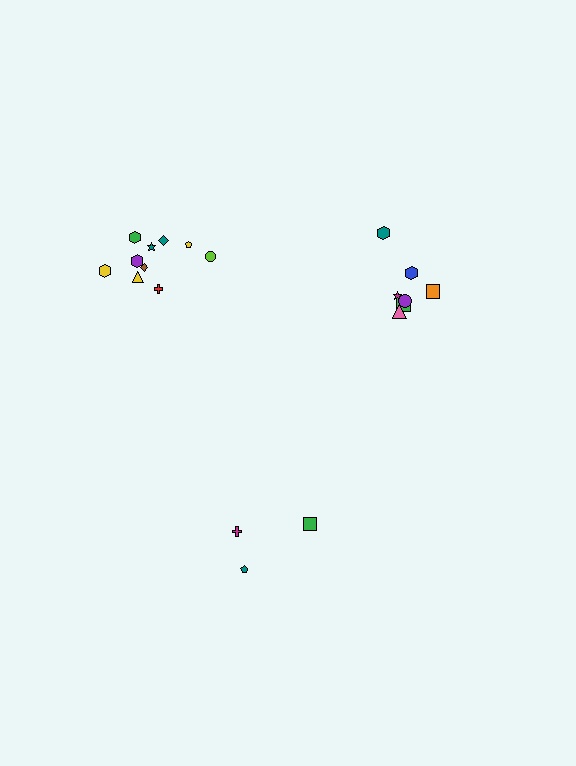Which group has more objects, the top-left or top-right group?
The top-left group.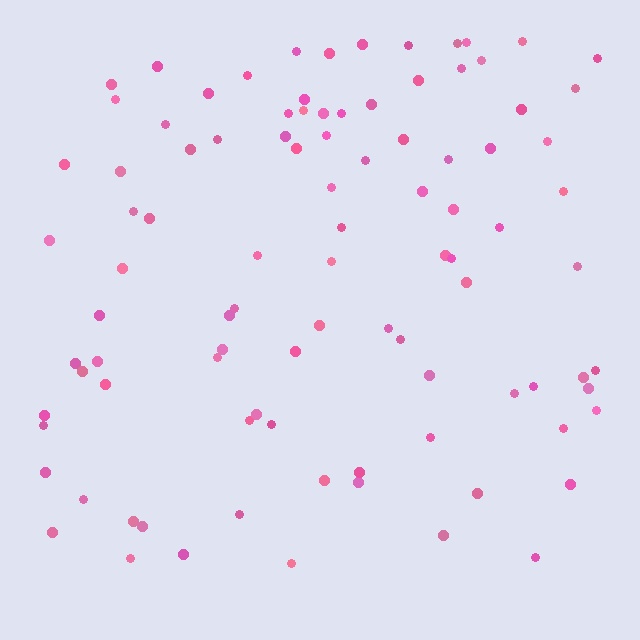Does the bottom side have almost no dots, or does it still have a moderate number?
Still a moderate number, just noticeably fewer than the top.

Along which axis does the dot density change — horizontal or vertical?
Vertical.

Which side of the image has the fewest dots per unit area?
The bottom.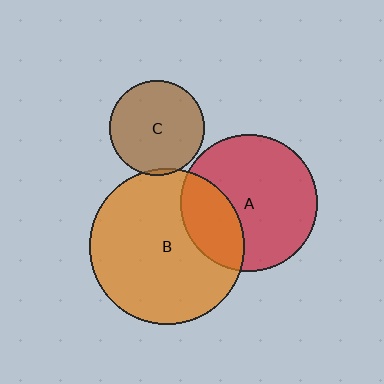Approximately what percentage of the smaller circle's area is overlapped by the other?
Approximately 30%.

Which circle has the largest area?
Circle B (orange).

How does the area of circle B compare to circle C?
Approximately 2.7 times.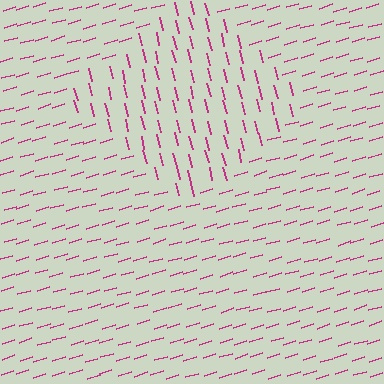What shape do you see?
I see a diamond.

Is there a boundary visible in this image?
Yes, there is a texture boundary formed by a change in line orientation.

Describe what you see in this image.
The image is filled with small magenta line segments. A diamond region in the image has lines oriented differently from the surrounding lines, creating a visible texture boundary.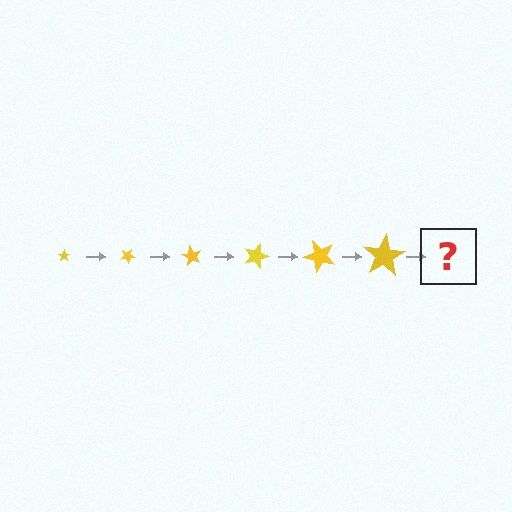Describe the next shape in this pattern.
It should be a star, larger than the previous one and rotated 180 degrees from the start.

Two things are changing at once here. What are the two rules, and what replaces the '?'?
The two rules are that the star grows larger each step and it rotates 30 degrees each step. The '?' should be a star, larger than the previous one and rotated 180 degrees from the start.